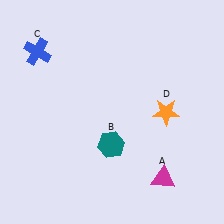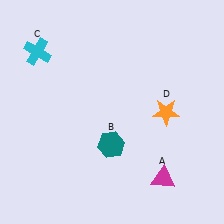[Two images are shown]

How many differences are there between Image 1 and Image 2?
There is 1 difference between the two images.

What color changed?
The cross (C) changed from blue in Image 1 to cyan in Image 2.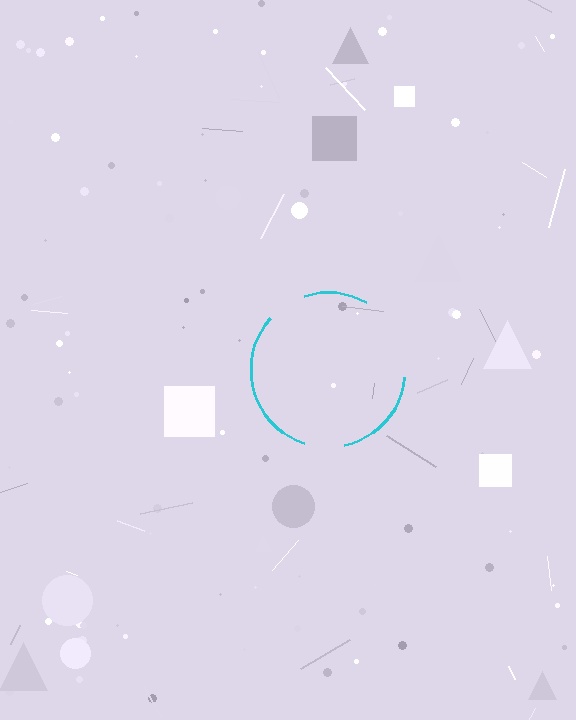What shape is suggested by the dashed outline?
The dashed outline suggests a circle.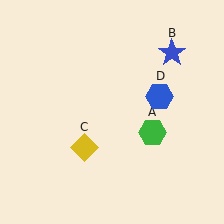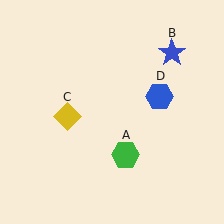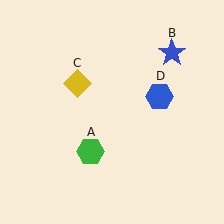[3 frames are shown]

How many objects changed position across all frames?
2 objects changed position: green hexagon (object A), yellow diamond (object C).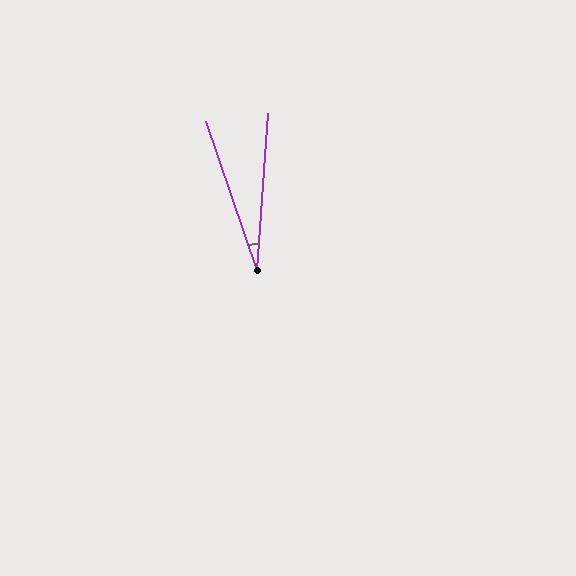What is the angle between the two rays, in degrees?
Approximately 23 degrees.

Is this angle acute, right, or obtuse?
It is acute.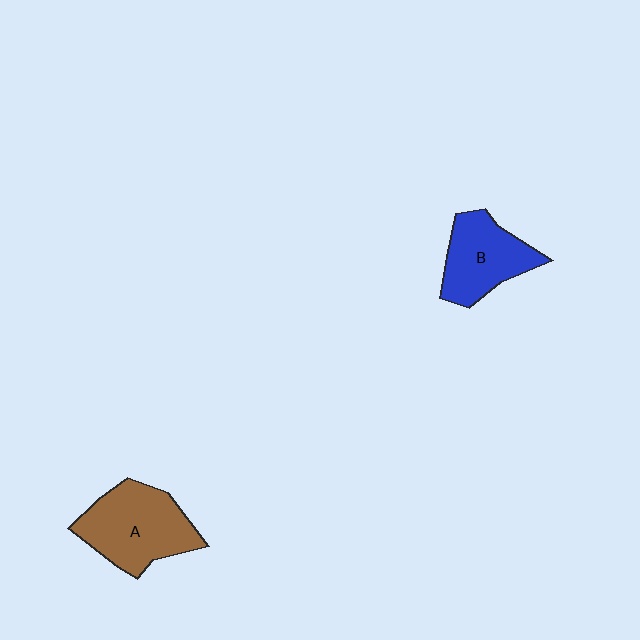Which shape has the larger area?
Shape A (brown).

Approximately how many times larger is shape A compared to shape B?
Approximately 1.3 times.